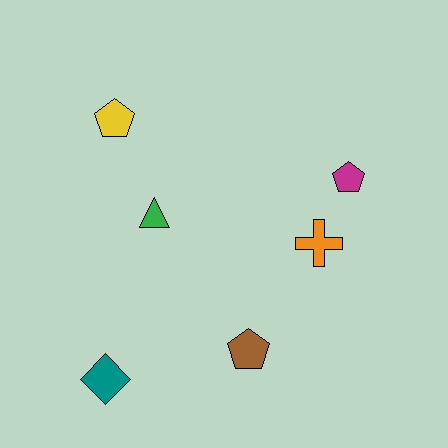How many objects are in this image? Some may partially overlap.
There are 6 objects.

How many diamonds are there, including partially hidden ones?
There is 1 diamond.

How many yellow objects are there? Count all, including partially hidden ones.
There is 1 yellow object.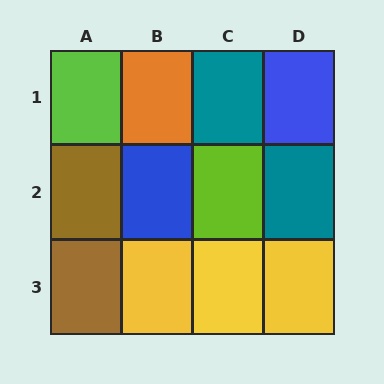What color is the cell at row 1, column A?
Lime.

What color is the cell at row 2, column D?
Teal.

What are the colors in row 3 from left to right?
Brown, yellow, yellow, yellow.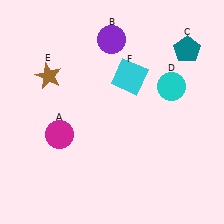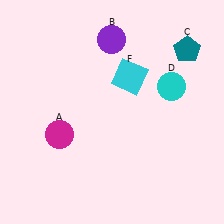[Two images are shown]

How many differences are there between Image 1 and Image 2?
There is 1 difference between the two images.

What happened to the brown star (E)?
The brown star (E) was removed in Image 2. It was in the top-left area of Image 1.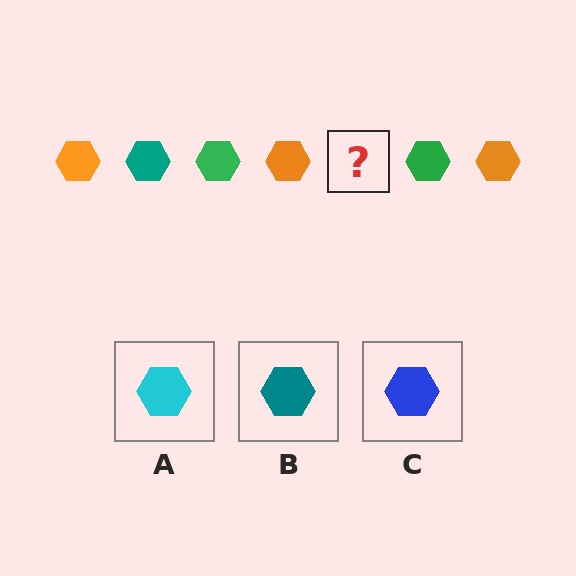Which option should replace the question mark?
Option B.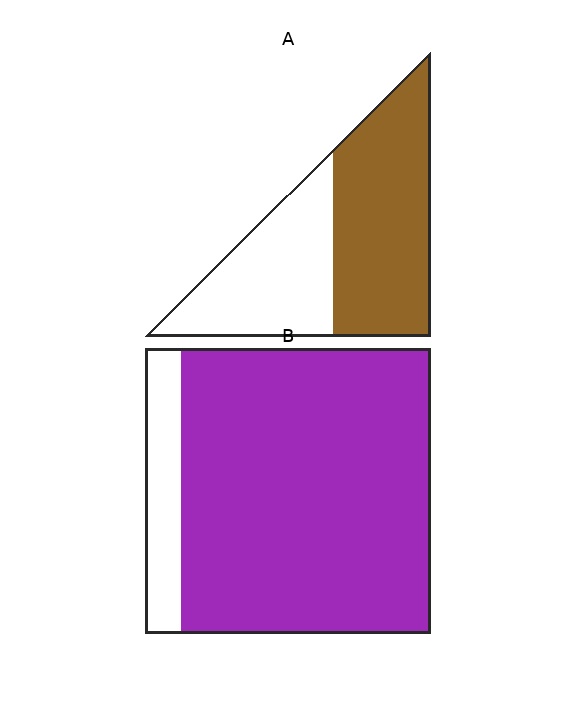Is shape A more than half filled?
Yes.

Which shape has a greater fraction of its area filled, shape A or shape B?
Shape B.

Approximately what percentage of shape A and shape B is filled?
A is approximately 55% and B is approximately 85%.